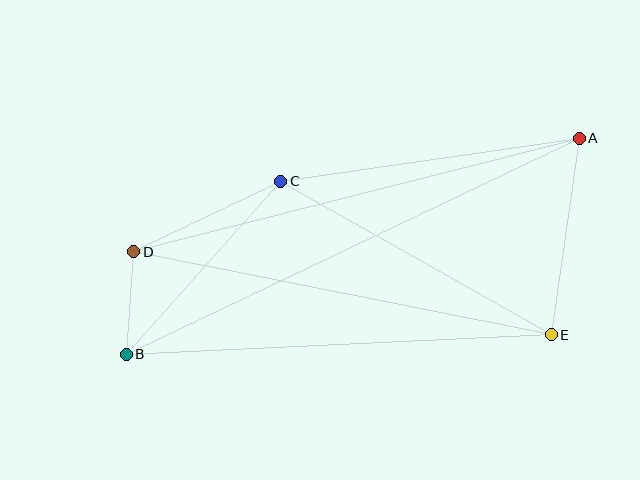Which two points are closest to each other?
Points B and D are closest to each other.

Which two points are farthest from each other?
Points A and B are farthest from each other.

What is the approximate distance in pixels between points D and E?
The distance between D and E is approximately 426 pixels.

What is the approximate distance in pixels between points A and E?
The distance between A and E is approximately 198 pixels.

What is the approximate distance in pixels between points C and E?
The distance between C and E is approximately 311 pixels.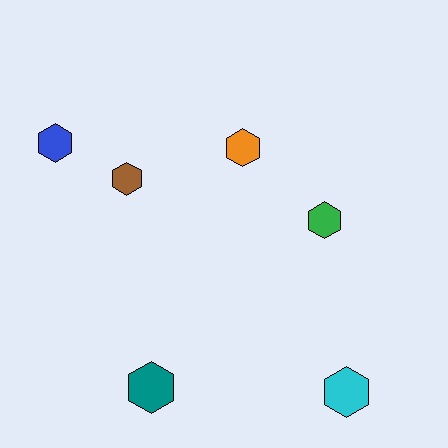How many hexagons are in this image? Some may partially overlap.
There are 6 hexagons.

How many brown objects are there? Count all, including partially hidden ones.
There is 1 brown object.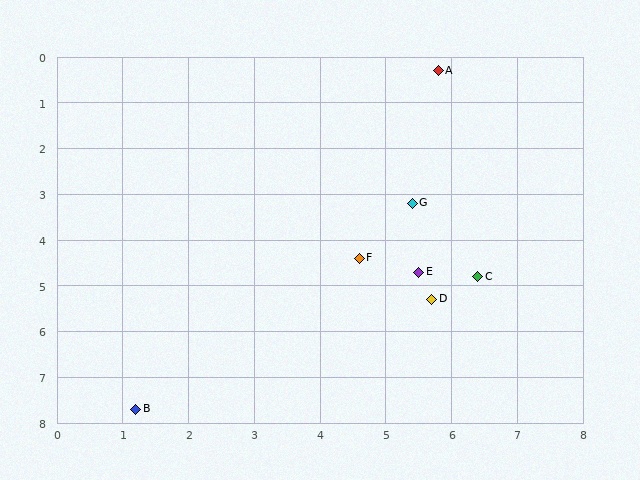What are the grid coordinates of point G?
Point G is at approximately (5.4, 3.2).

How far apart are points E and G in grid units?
Points E and G are about 1.5 grid units apart.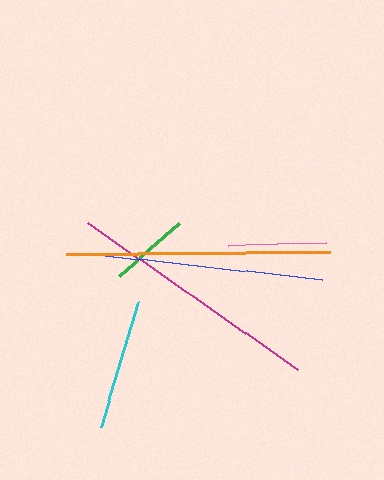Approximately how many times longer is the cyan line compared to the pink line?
The cyan line is approximately 1.3 times the length of the pink line.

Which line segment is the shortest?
The green line is the shortest at approximately 80 pixels.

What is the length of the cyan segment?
The cyan segment is approximately 131 pixels long.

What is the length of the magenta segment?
The magenta segment is approximately 256 pixels long.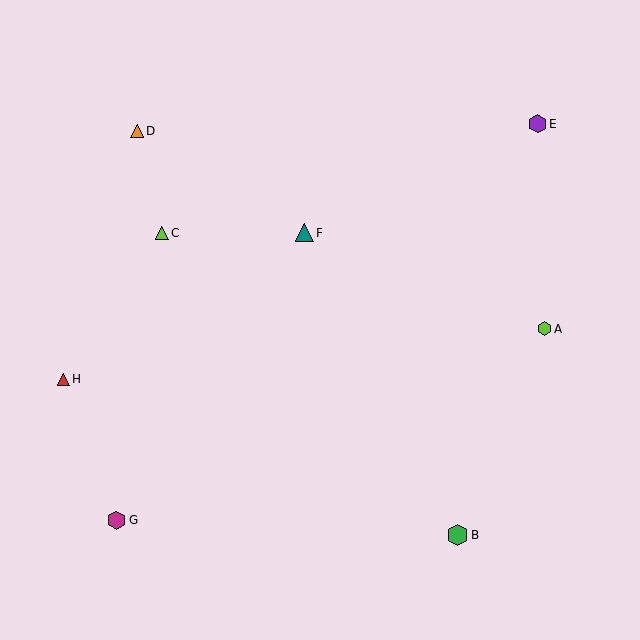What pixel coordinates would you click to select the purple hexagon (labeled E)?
Click at (537, 124) to select the purple hexagon E.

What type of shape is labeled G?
Shape G is a magenta hexagon.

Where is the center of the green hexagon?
The center of the green hexagon is at (457, 535).